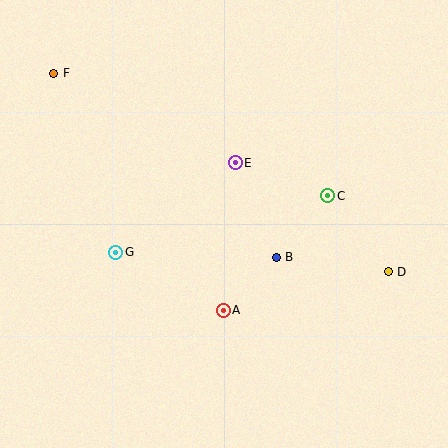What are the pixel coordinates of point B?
Point B is at (276, 257).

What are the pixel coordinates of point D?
Point D is at (388, 272).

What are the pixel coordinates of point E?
Point E is at (235, 163).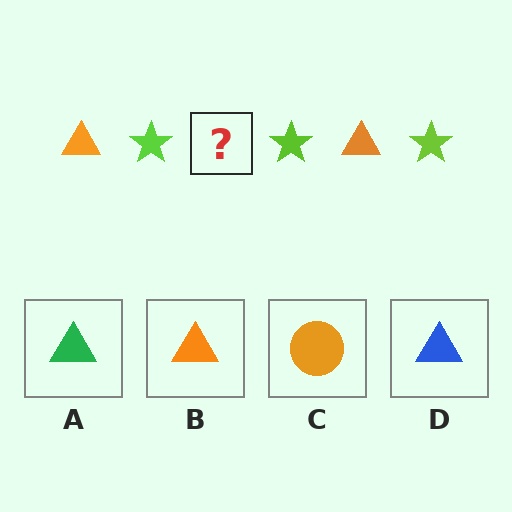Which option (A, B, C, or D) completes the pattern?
B.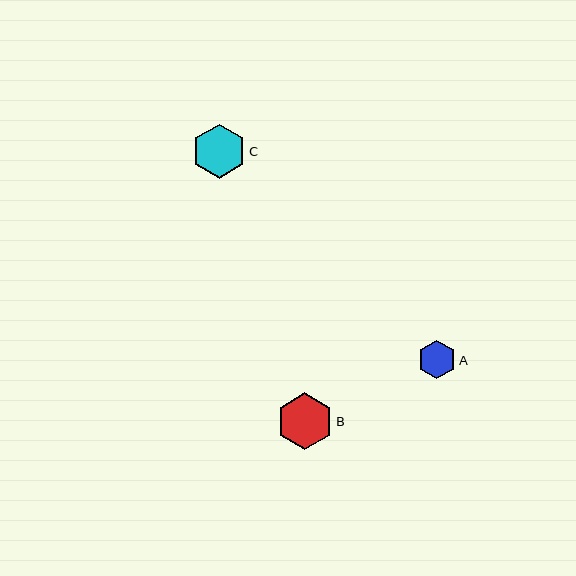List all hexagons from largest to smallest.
From largest to smallest: B, C, A.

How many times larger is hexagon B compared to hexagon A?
Hexagon B is approximately 1.5 times the size of hexagon A.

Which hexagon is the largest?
Hexagon B is the largest with a size of approximately 57 pixels.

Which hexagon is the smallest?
Hexagon A is the smallest with a size of approximately 39 pixels.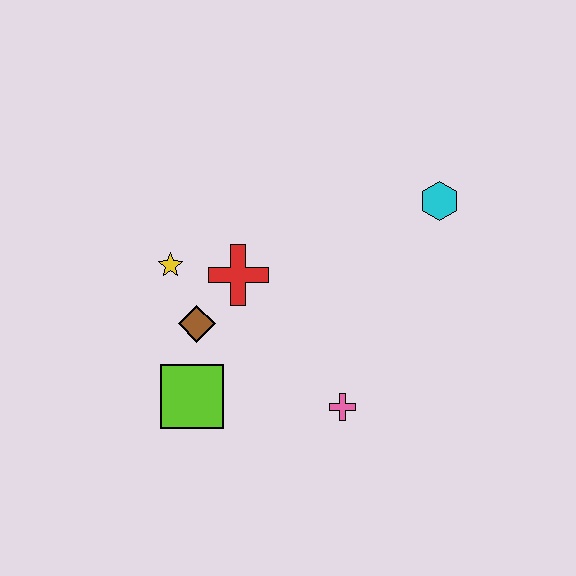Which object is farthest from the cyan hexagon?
The lime square is farthest from the cyan hexagon.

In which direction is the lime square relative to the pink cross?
The lime square is to the left of the pink cross.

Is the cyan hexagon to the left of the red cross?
No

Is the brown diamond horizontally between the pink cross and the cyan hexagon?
No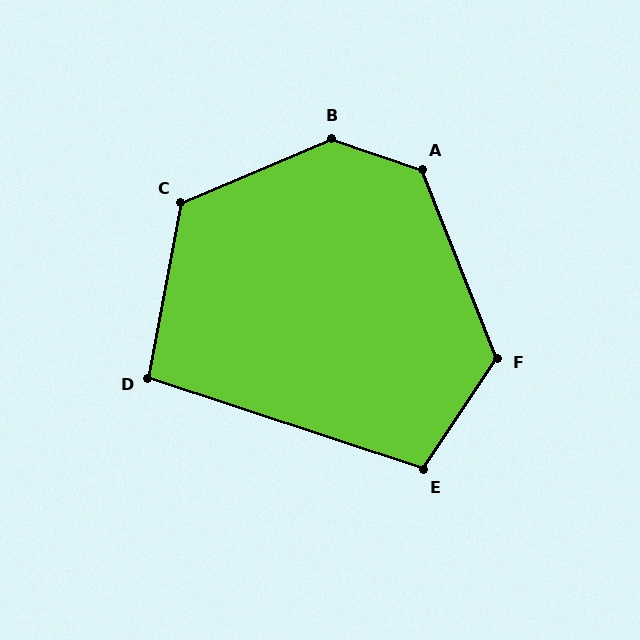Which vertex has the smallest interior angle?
D, at approximately 98 degrees.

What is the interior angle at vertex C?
Approximately 124 degrees (obtuse).